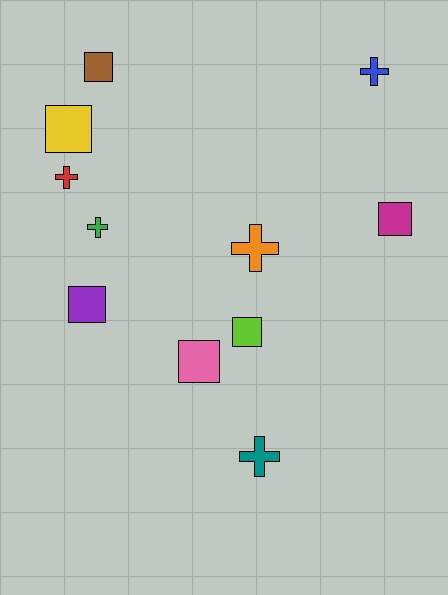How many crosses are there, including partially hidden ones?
There are 5 crosses.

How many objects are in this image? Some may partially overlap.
There are 11 objects.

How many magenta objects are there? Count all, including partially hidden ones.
There is 1 magenta object.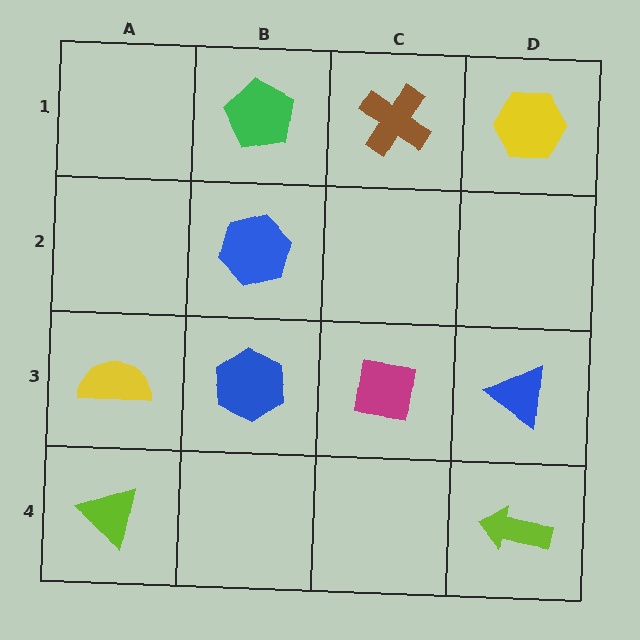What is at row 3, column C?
A magenta square.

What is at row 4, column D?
A lime arrow.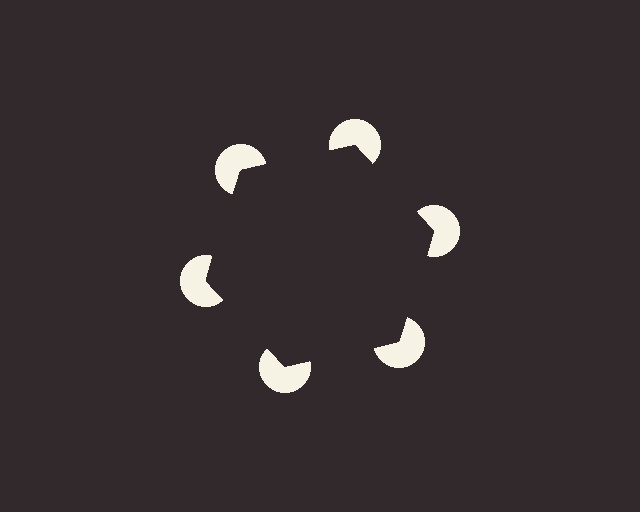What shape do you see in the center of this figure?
An illusory hexagon — its edges are inferred from the aligned wedge cuts in the pac-man discs, not physically drawn.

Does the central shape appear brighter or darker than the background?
It typically appears slightly darker than the background, even though no actual brightness change is drawn.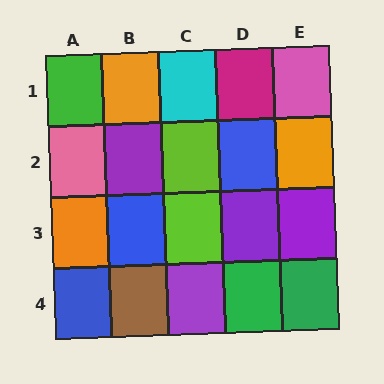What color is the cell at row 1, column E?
Pink.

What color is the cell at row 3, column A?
Orange.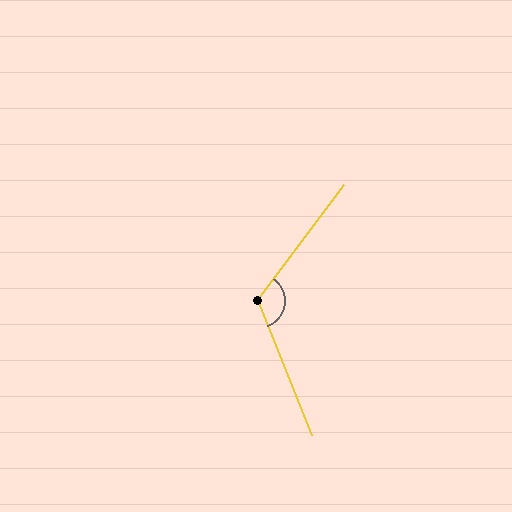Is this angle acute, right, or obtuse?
It is obtuse.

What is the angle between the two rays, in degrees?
Approximately 122 degrees.